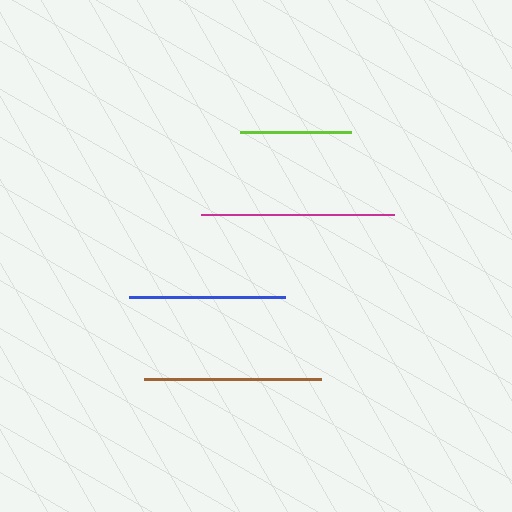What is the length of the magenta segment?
The magenta segment is approximately 194 pixels long.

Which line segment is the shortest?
The lime line is the shortest at approximately 111 pixels.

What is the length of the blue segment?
The blue segment is approximately 156 pixels long.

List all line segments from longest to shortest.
From longest to shortest: magenta, brown, blue, lime.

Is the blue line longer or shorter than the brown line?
The brown line is longer than the blue line.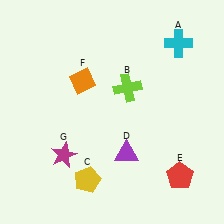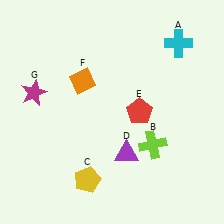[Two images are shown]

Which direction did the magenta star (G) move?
The magenta star (G) moved up.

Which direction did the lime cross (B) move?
The lime cross (B) moved down.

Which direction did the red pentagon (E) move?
The red pentagon (E) moved up.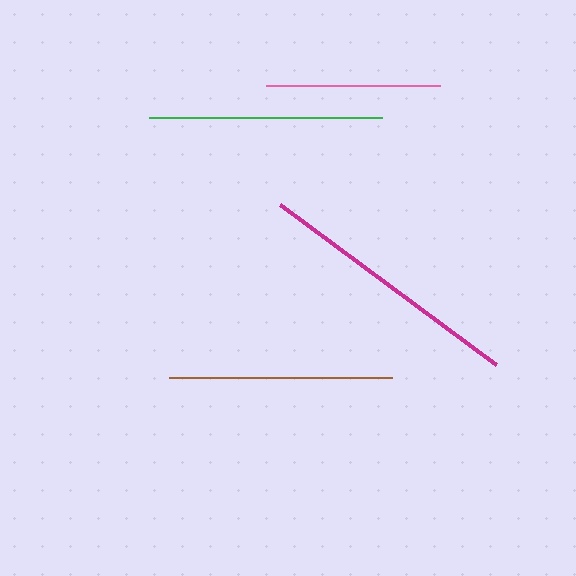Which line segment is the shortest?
The pink line is the shortest at approximately 174 pixels.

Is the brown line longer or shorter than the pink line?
The brown line is longer than the pink line.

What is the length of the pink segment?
The pink segment is approximately 174 pixels long.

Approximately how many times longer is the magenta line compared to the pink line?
The magenta line is approximately 1.5 times the length of the pink line.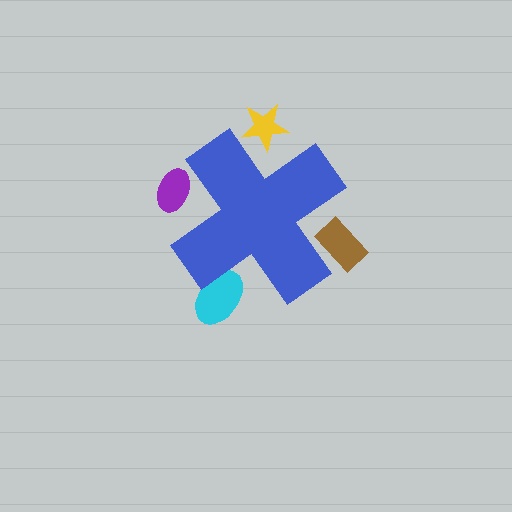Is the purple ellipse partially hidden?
Yes, the purple ellipse is partially hidden behind the blue cross.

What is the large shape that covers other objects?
A blue cross.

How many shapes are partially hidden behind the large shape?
4 shapes are partially hidden.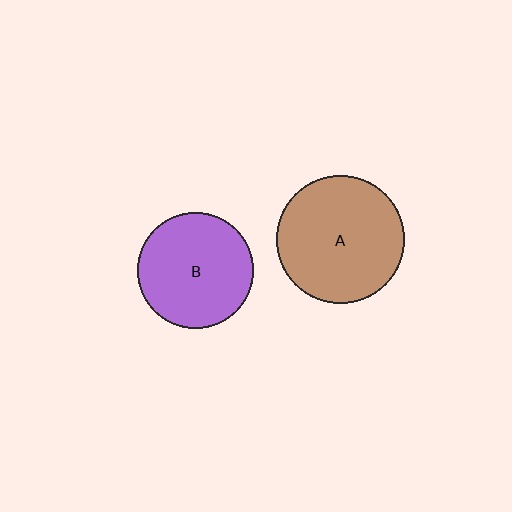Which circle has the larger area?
Circle A (brown).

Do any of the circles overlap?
No, none of the circles overlap.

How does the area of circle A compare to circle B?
Approximately 1.2 times.